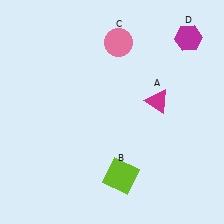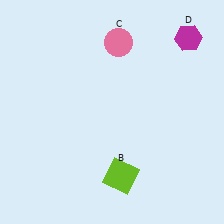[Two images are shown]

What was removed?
The magenta triangle (A) was removed in Image 2.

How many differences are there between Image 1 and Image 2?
There is 1 difference between the two images.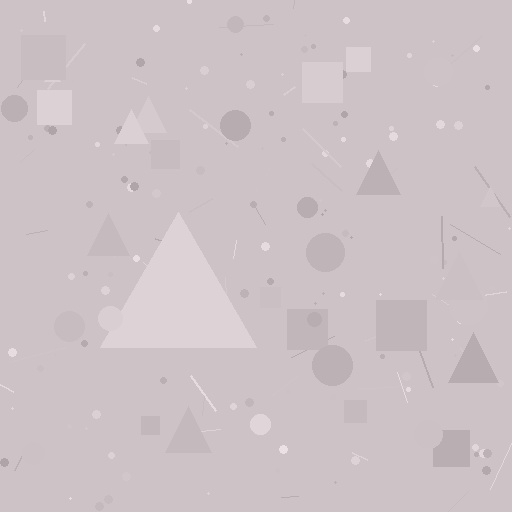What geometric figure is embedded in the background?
A triangle is embedded in the background.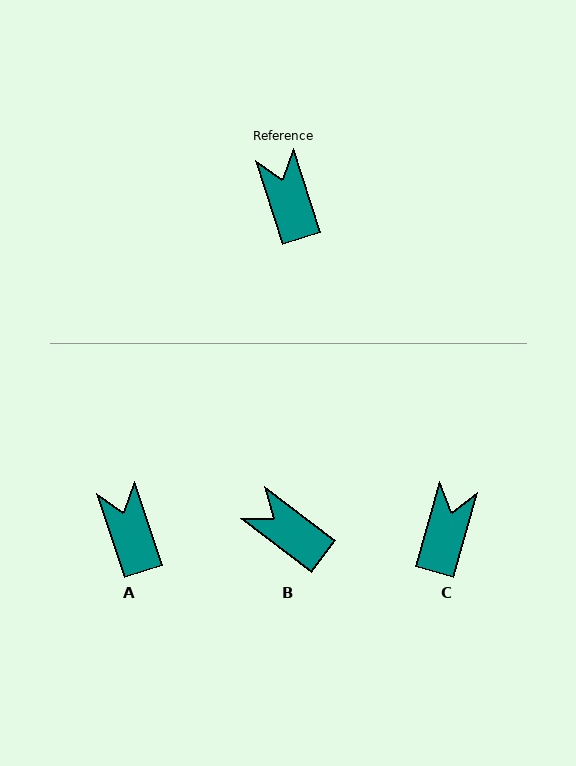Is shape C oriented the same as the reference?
No, it is off by about 34 degrees.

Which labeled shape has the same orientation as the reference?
A.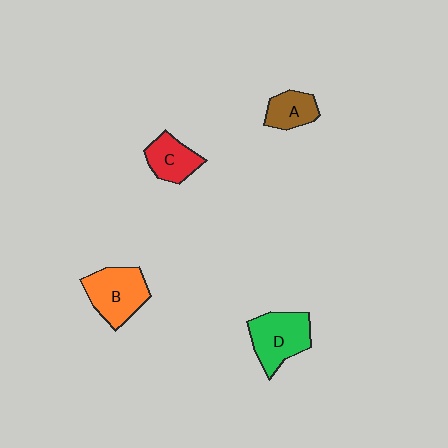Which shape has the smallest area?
Shape A (brown).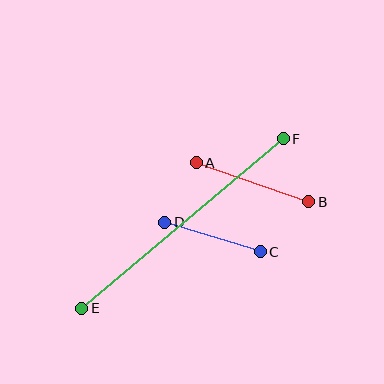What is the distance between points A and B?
The distance is approximately 119 pixels.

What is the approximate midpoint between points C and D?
The midpoint is at approximately (212, 237) pixels.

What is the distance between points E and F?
The distance is approximately 263 pixels.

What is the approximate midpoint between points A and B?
The midpoint is at approximately (252, 182) pixels.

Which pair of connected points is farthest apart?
Points E and F are farthest apart.